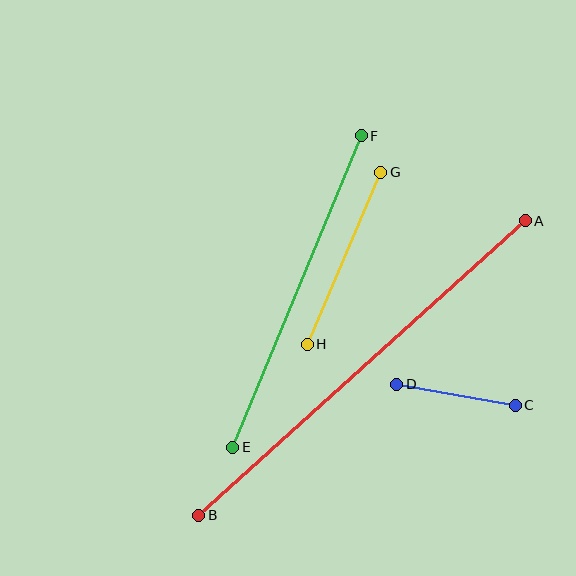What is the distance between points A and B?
The distance is approximately 440 pixels.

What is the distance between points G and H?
The distance is approximately 187 pixels.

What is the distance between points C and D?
The distance is approximately 121 pixels.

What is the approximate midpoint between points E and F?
The midpoint is at approximately (297, 291) pixels.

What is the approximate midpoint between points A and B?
The midpoint is at approximately (362, 368) pixels.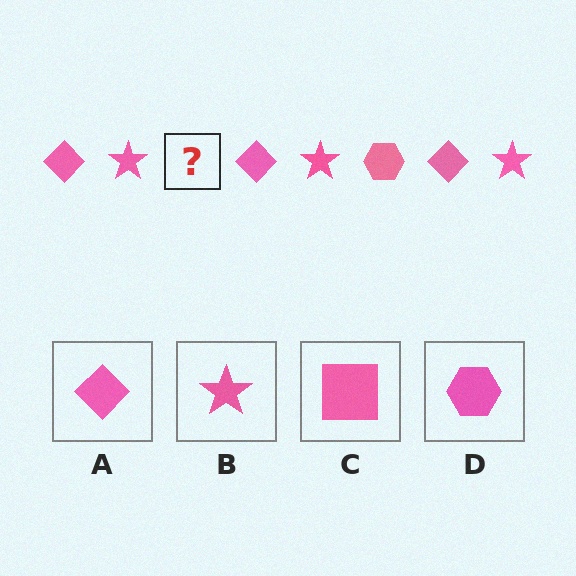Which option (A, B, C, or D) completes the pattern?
D.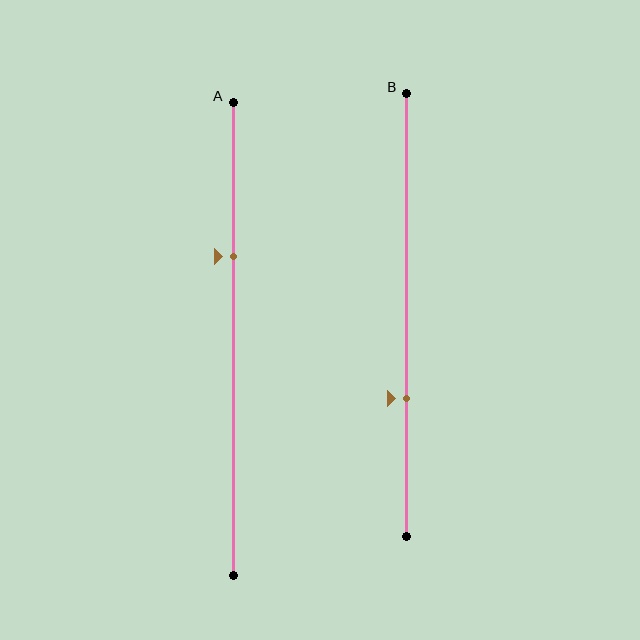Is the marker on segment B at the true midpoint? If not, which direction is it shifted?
No, the marker on segment B is shifted downward by about 19% of the segment length.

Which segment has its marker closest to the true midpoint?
Segment A has its marker closest to the true midpoint.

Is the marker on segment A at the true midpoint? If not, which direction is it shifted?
No, the marker on segment A is shifted upward by about 18% of the segment length.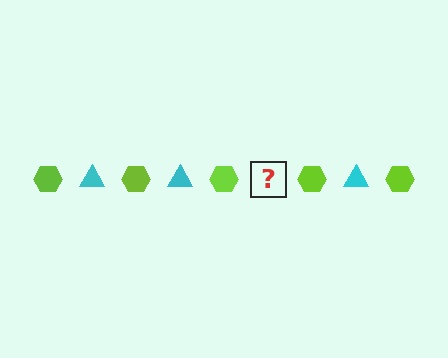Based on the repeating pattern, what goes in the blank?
The blank should be a cyan triangle.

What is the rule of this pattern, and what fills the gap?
The rule is that the pattern alternates between lime hexagon and cyan triangle. The gap should be filled with a cyan triangle.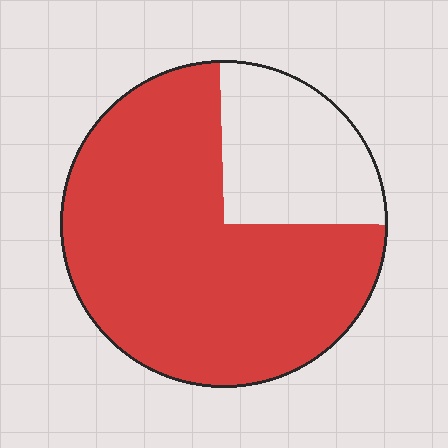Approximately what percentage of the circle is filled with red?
Approximately 75%.